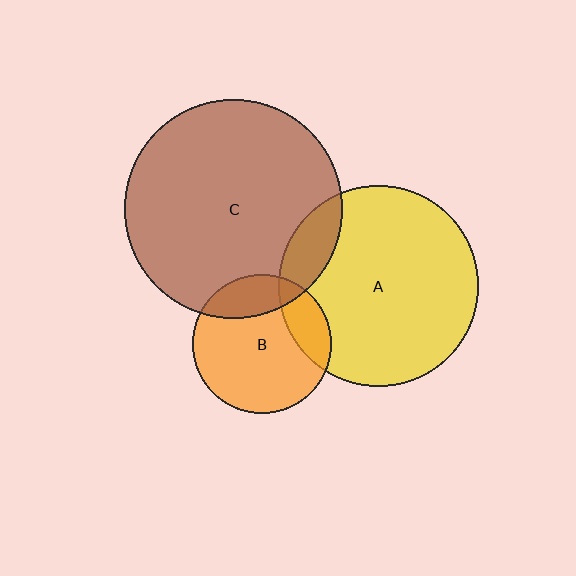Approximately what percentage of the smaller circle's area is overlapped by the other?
Approximately 20%.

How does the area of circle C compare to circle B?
Approximately 2.5 times.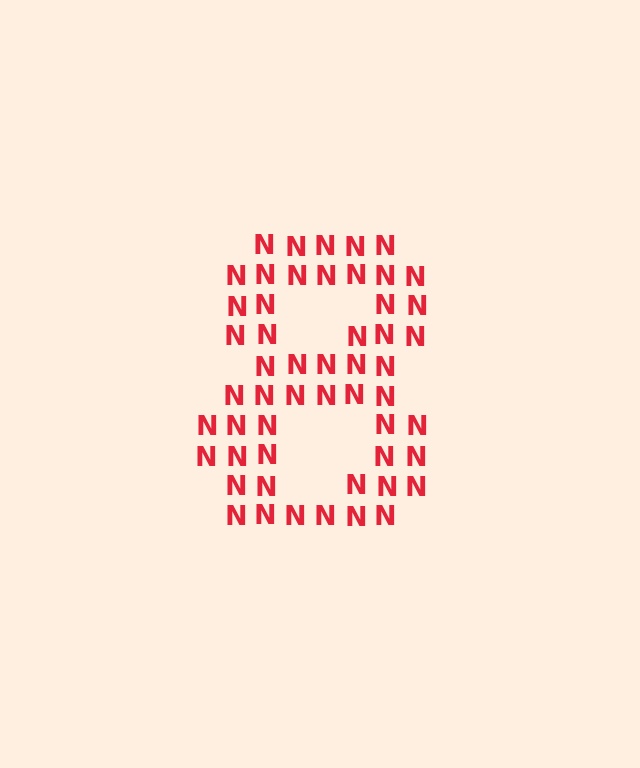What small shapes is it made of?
It is made of small letter N's.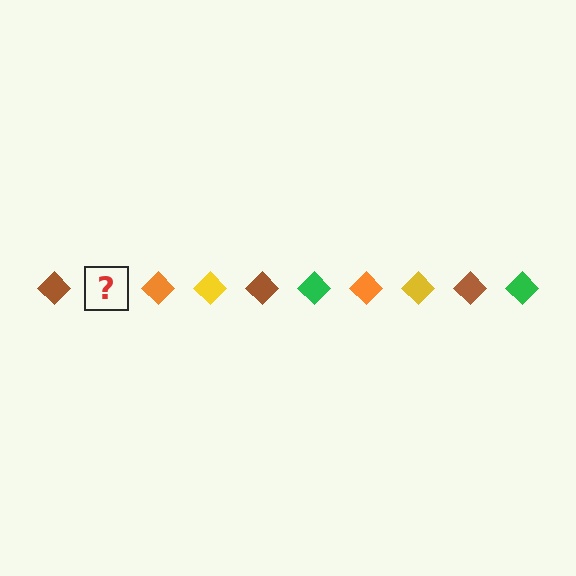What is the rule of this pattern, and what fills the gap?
The rule is that the pattern cycles through brown, green, orange, yellow diamonds. The gap should be filled with a green diamond.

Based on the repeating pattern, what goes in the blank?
The blank should be a green diamond.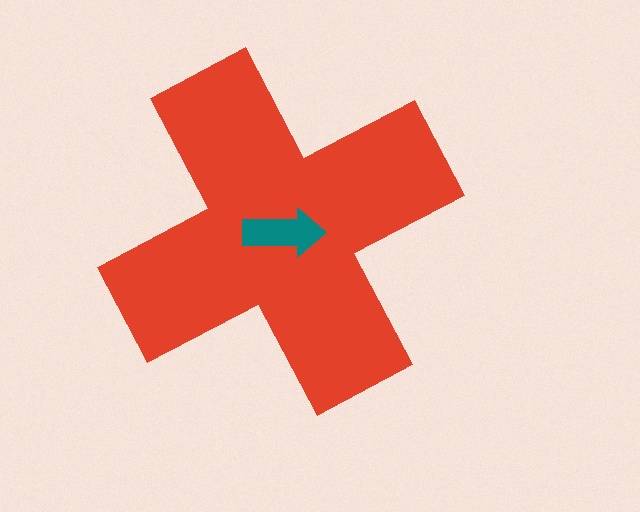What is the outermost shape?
The red cross.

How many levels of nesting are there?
2.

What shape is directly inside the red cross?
The teal arrow.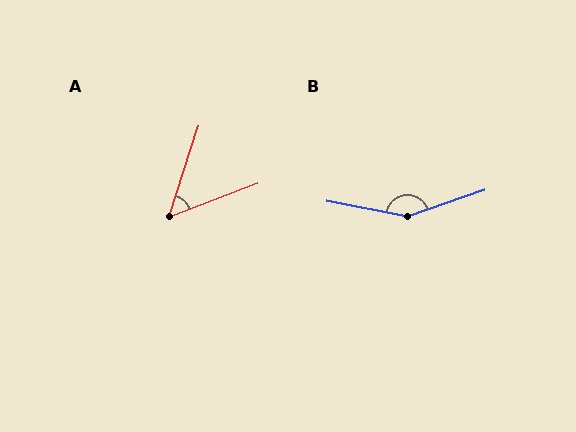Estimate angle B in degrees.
Approximately 150 degrees.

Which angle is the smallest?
A, at approximately 51 degrees.